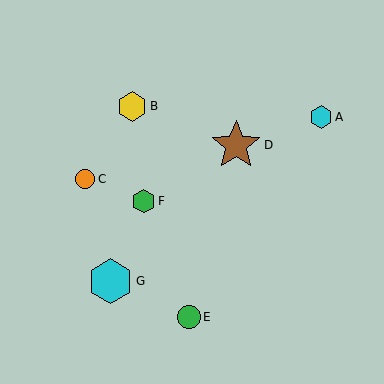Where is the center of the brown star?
The center of the brown star is at (236, 145).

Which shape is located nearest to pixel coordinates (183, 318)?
The green circle (labeled E) at (189, 317) is nearest to that location.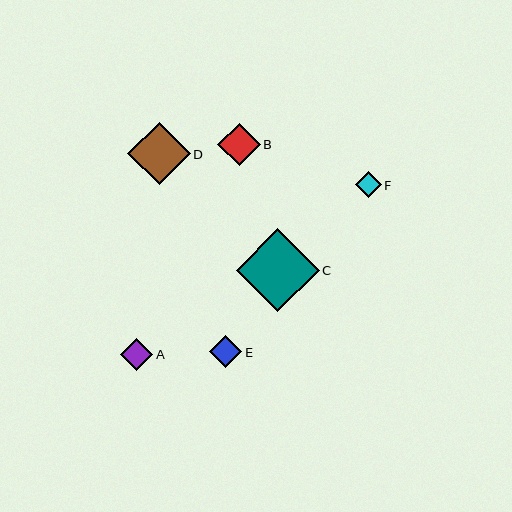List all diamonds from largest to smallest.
From largest to smallest: C, D, B, A, E, F.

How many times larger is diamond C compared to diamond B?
Diamond C is approximately 1.9 times the size of diamond B.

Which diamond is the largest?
Diamond C is the largest with a size of approximately 83 pixels.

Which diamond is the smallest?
Diamond F is the smallest with a size of approximately 26 pixels.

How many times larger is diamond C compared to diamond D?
Diamond C is approximately 1.3 times the size of diamond D.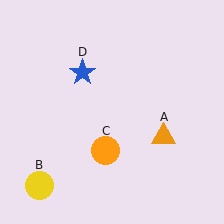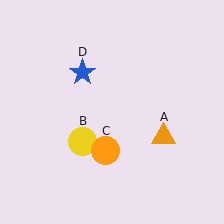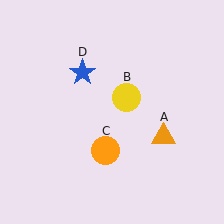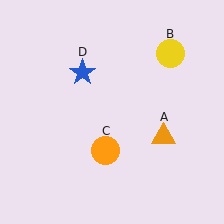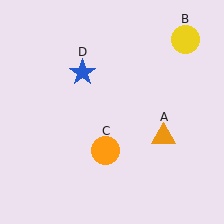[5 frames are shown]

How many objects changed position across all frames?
1 object changed position: yellow circle (object B).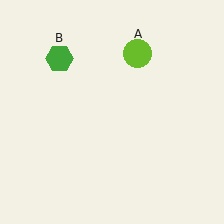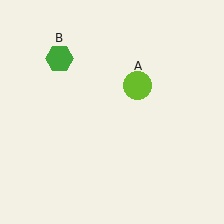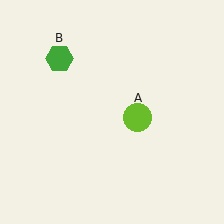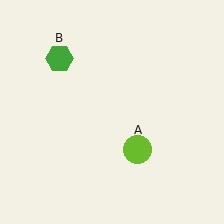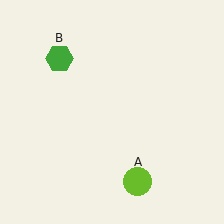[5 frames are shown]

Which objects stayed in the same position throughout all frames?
Green hexagon (object B) remained stationary.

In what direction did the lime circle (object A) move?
The lime circle (object A) moved down.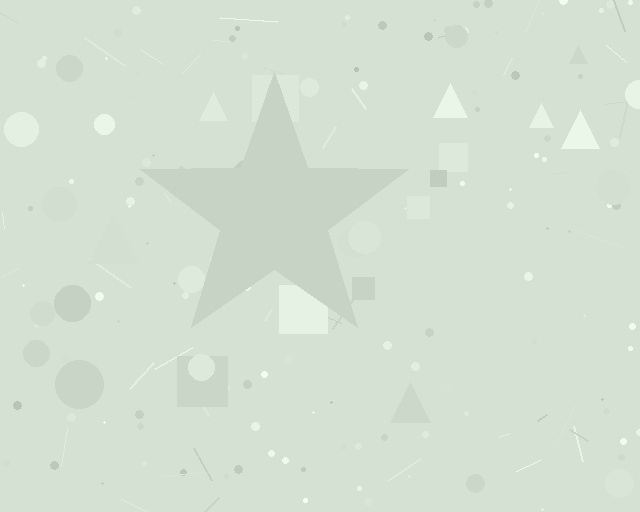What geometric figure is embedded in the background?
A star is embedded in the background.